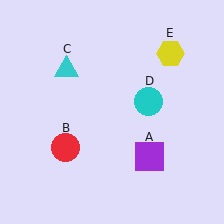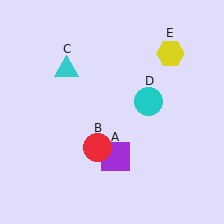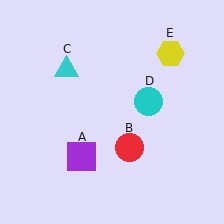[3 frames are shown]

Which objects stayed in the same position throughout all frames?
Cyan triangle (object C) and cyan circle (object D) and yellow hexagon (object E) remained stationary.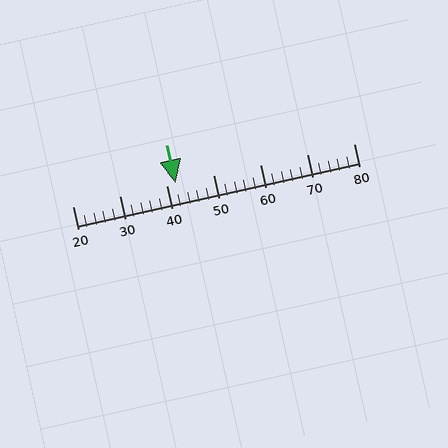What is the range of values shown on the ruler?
The ruler shows values from 20 to 80.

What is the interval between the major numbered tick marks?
The major tick marks are spaced 10 units apart.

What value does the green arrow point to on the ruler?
The green arrow points to approximately 42.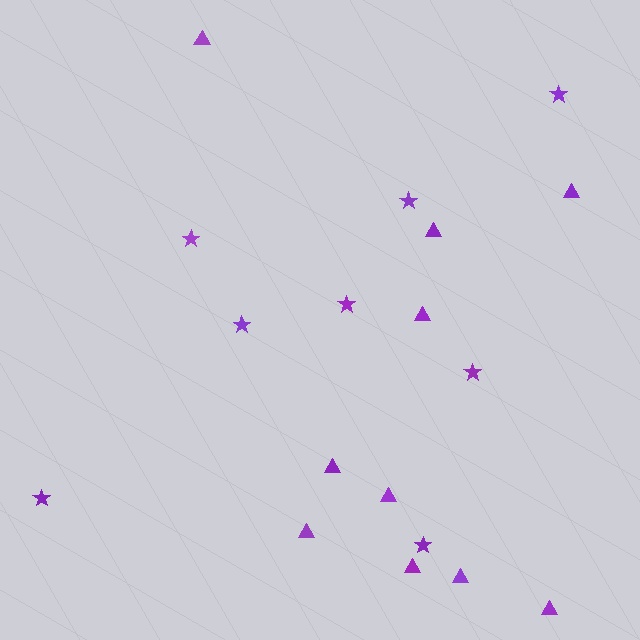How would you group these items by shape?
There are 2 groups: one group of stars (8) and one group of triangles (10).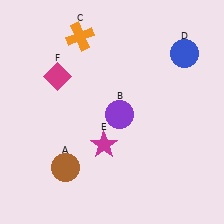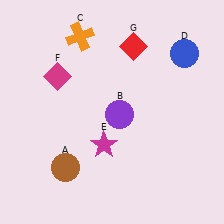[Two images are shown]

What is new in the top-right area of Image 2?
A red diamond (G) was added in the top-right area of Image 2.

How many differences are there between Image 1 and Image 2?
There is 1 difference between the two images.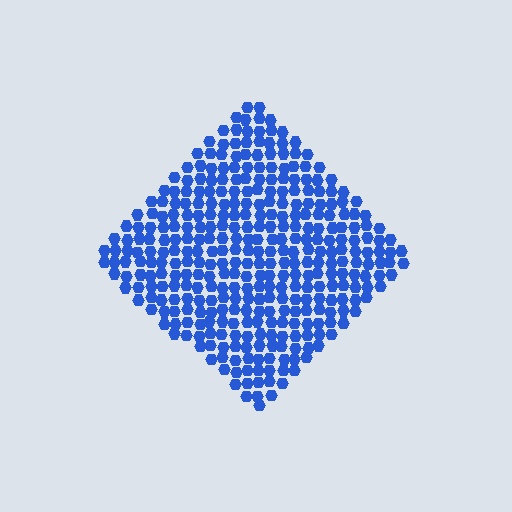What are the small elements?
The small elements are hexagons.